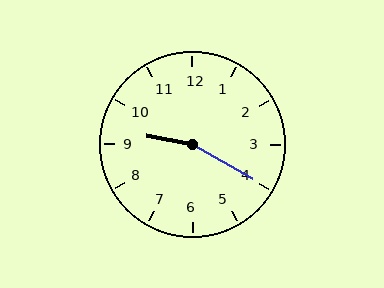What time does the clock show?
9:20.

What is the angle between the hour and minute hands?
Approximately 160 degrees.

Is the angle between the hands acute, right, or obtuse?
It is obtuse.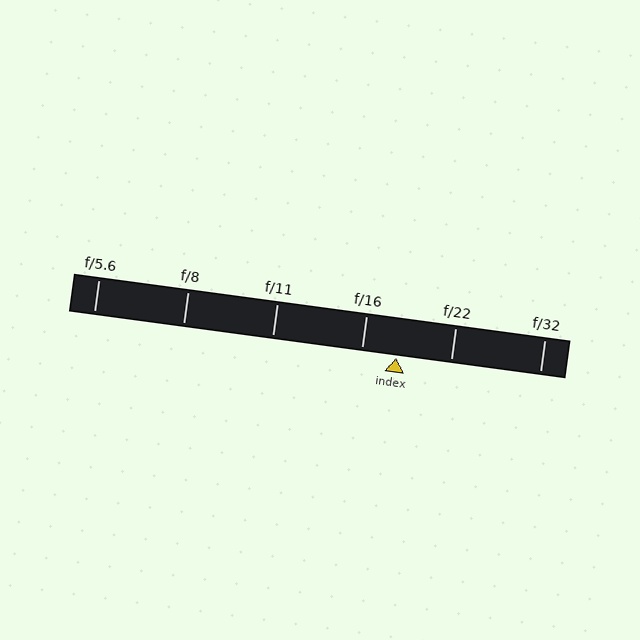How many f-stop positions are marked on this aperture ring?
There are 6 f-stop positions marked.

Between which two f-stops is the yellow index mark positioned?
The index mark is between f/16 and f/22.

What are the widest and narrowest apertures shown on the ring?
The widest aperture shown is f/5.6 and the narrowest is f/32.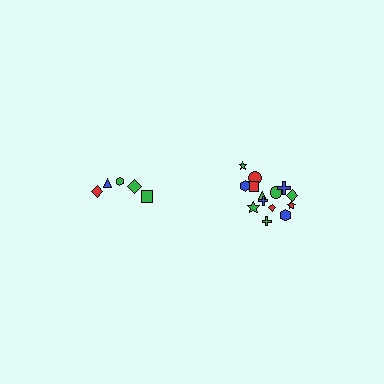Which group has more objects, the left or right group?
The right group.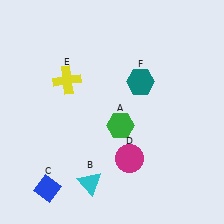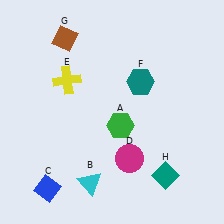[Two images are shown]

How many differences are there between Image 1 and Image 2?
There are 2 differences between the two images.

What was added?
A brown diamond (G), a teal diamond (H) were added in Image 2.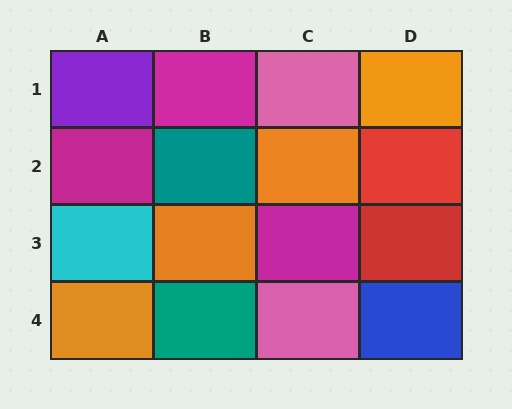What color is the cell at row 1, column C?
Pink.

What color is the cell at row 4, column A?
Orange.